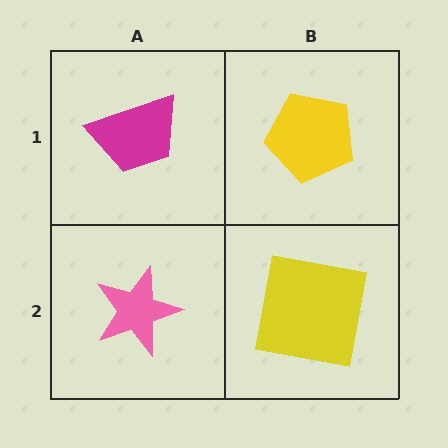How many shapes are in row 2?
2 shapes.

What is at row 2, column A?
A pink star.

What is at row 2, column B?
A yellow square.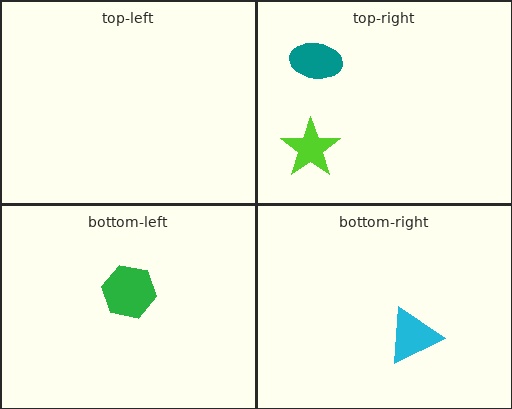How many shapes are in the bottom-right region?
1.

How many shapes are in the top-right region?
2.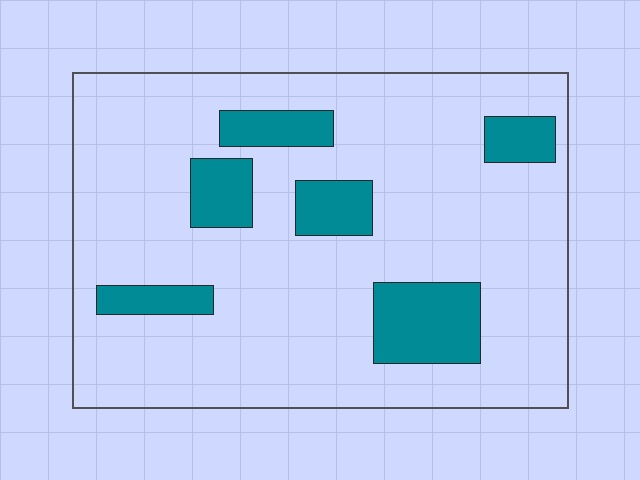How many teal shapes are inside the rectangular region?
6.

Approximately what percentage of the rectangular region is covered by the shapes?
Approximately 15%.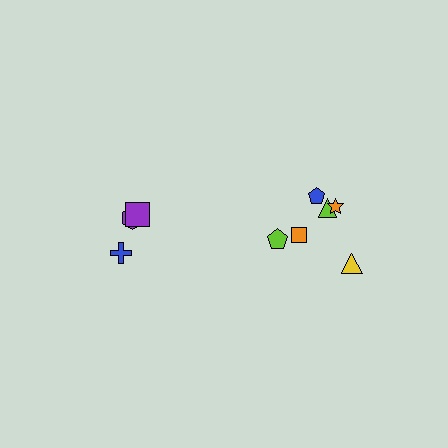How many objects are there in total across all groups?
There are 10 objects.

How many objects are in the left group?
There are 4 objects.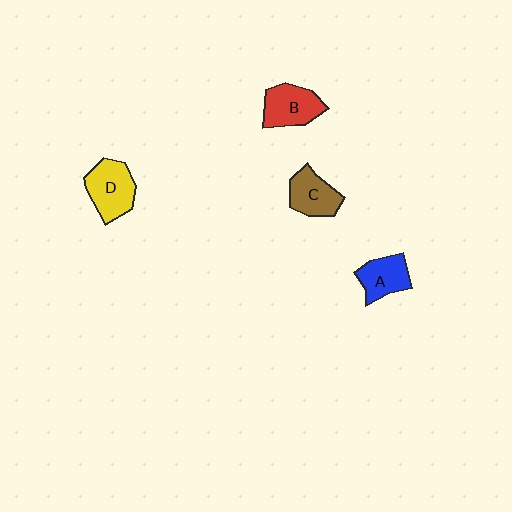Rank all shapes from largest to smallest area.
From largest to smallest: D (yellow), B (red), C (brown), A (blue).